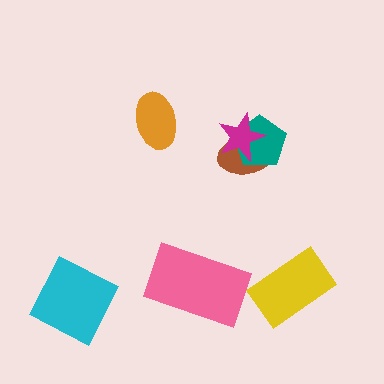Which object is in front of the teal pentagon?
The magenta star is in front of the teal pentagon.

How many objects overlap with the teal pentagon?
2 objects overlap with the teal pentagon.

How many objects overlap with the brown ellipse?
2 objects overlap with the brown ellipse.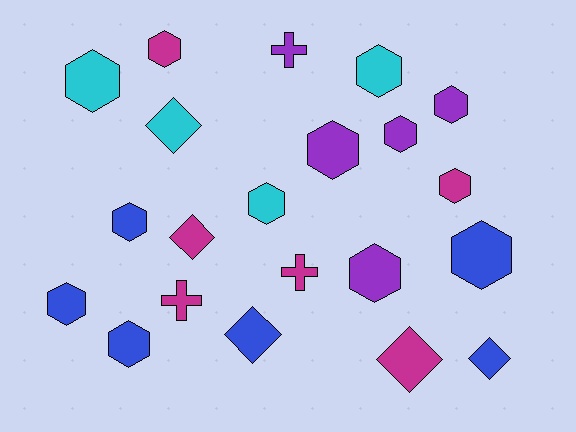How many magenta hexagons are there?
There are 2 magenta hexagons.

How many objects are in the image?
There are 21 objects.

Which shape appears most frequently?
Hexagon, with 13 objects.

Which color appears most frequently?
Blue, with 6 objects.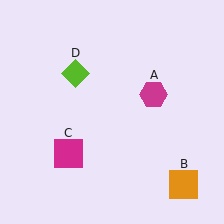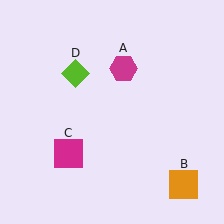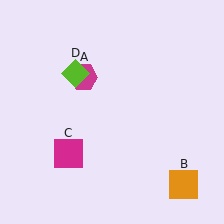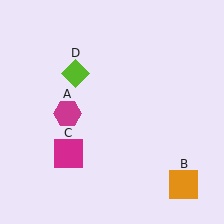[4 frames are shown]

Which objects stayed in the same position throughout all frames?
Orange square (object B) and magenta square (object C) and lime diamond (object D) remained stationary.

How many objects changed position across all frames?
1 object changed position: magenta hexagon (object A).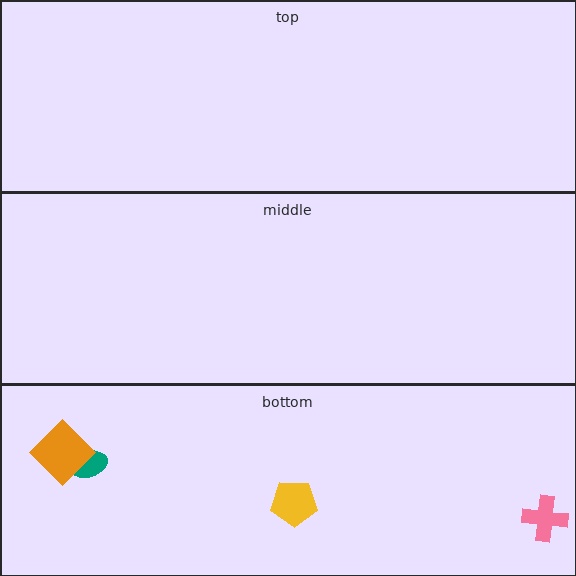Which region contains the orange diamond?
The bottom region.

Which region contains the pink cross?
The bottom region.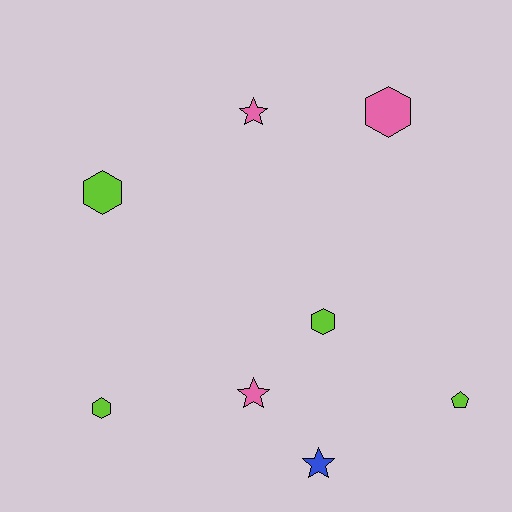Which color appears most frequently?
Lime, with 4 objects.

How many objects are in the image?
There are 8 objects.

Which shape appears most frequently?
Hexagon, with 4 objects.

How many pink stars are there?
There are 2 pink stars.